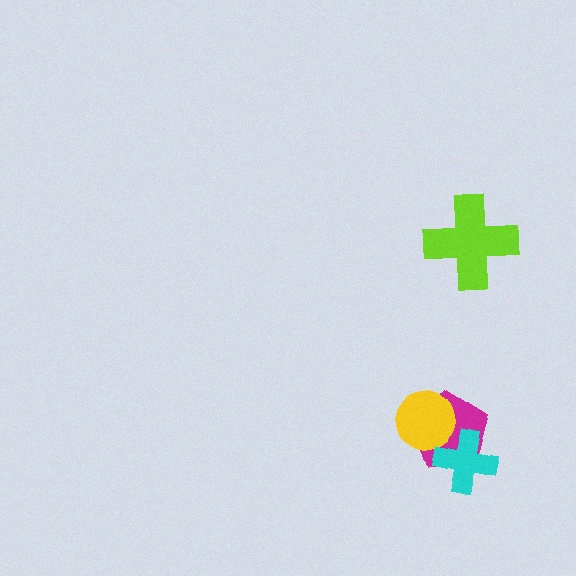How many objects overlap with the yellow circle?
1 object overlaps with the yellow circle.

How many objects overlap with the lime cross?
0 objects overlap with the lime cross.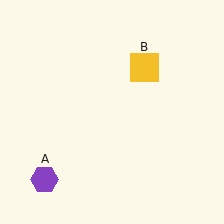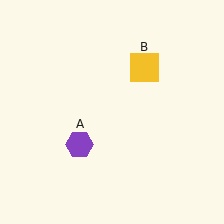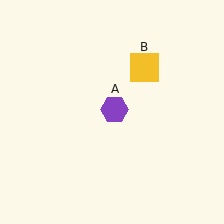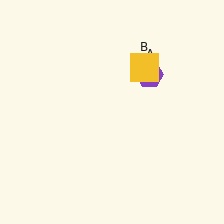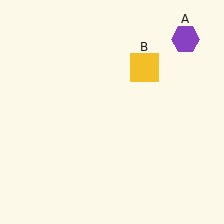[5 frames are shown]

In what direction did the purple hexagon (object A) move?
The purple hexagon (object A) moved up and to the right.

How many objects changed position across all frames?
1 object changed position: purple hexagon (object A).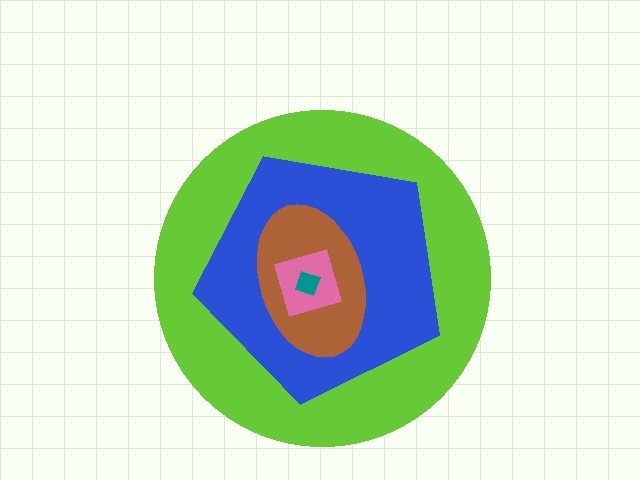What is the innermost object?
The teal square.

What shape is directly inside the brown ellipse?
The pink diamond.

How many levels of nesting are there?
5.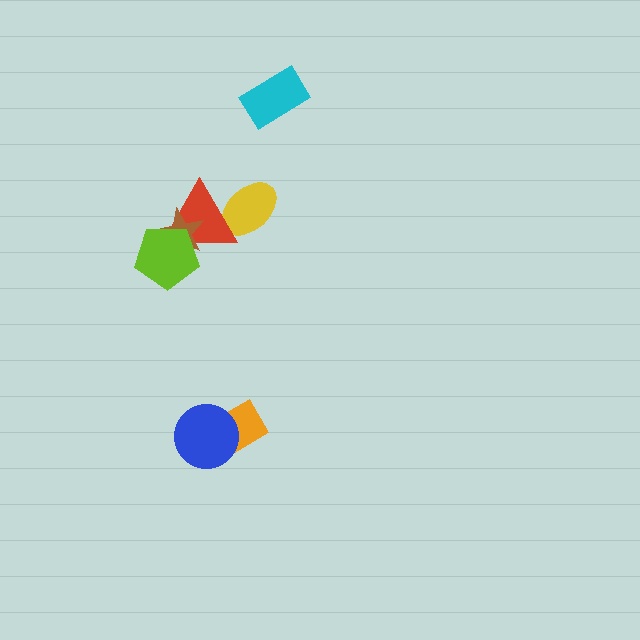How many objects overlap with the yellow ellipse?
1 object overlaps with the yellow ellipse.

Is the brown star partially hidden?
Yes, it is partially covered by another shape.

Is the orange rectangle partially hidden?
Yes, it is partially covered by another shape.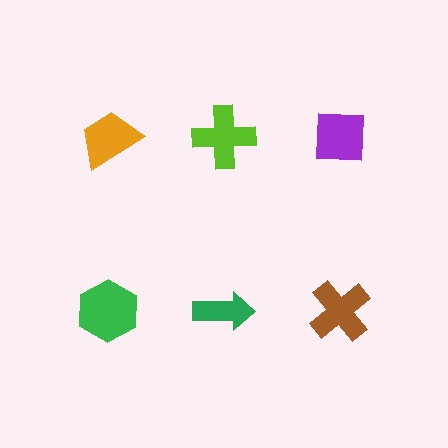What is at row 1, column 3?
A purple square.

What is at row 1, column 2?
A lime cross.